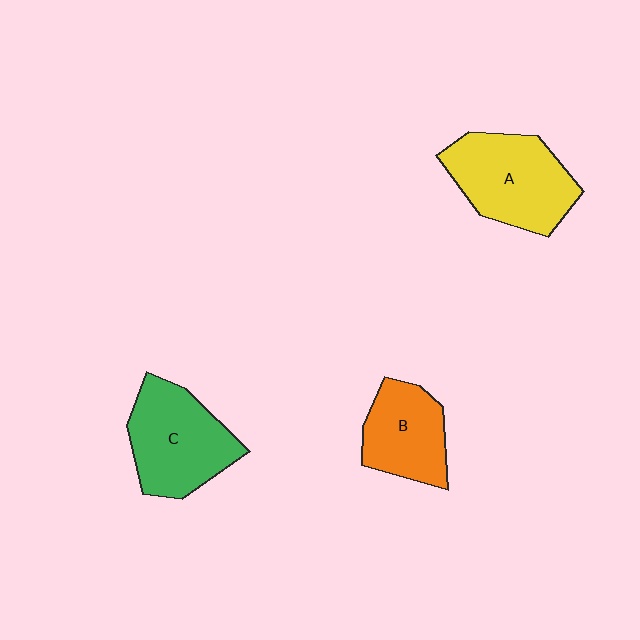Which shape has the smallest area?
Shape B (orange).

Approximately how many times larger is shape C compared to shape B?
Approximately 1.3 times.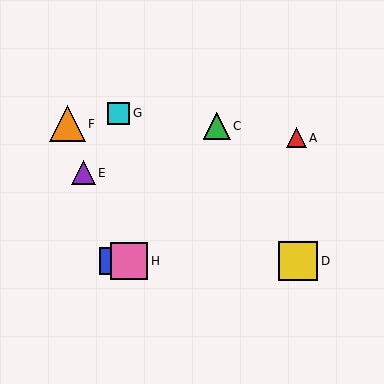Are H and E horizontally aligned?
No, H is at y≈261 and E is at y≈173.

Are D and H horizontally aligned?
Yes, both are at y≈261.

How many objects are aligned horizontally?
3 objects (B, D, H) are aligned horizontally.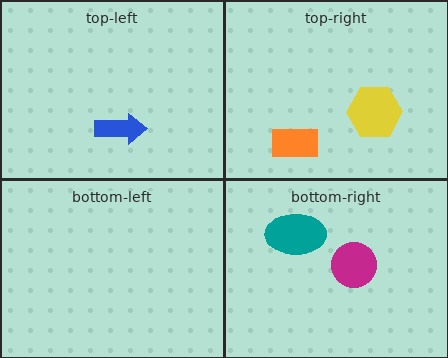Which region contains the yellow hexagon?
The top-right region.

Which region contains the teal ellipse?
The bottom-right region.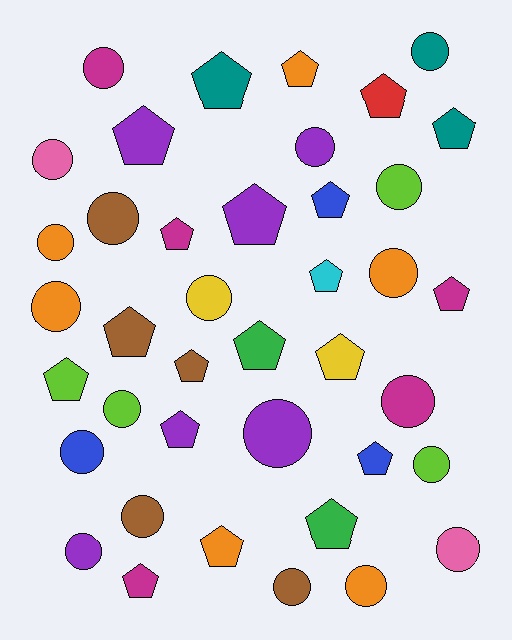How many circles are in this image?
There are 20 circles.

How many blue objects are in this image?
There are 3 blue objects.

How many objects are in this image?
There are 40 objects.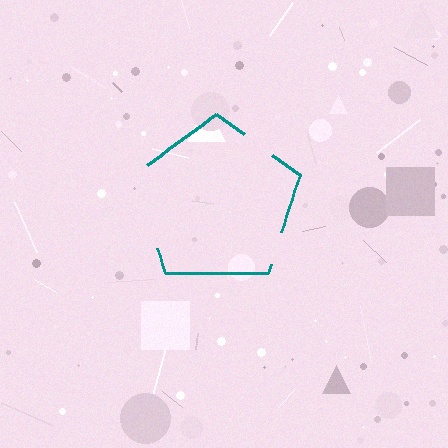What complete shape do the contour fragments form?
The contour fragments form a pentagon.